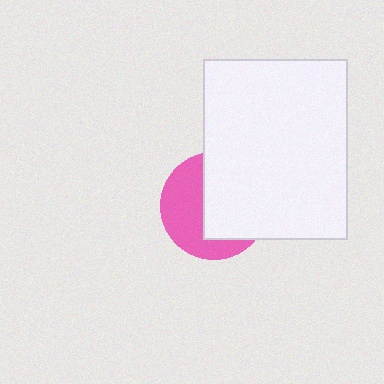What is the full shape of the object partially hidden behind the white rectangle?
The partially hidden object is a pink circle.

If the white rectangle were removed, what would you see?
You would see the complete pink circle.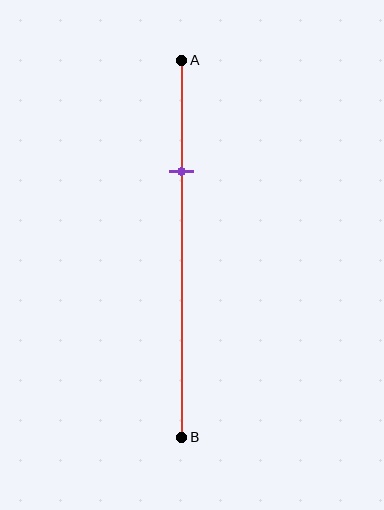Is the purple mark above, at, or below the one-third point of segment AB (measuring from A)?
The purple mark is above the one-third point of segment AB.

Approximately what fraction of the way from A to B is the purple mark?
The purple mark is approximately 30% of the way from A to B.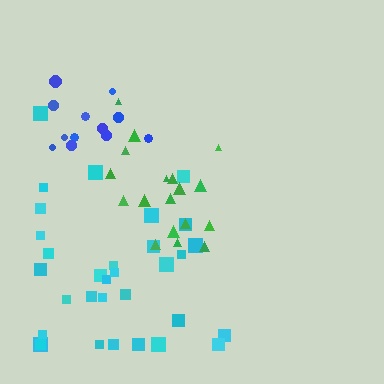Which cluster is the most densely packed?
Blue.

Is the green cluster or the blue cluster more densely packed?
Blue.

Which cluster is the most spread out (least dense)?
Cyan.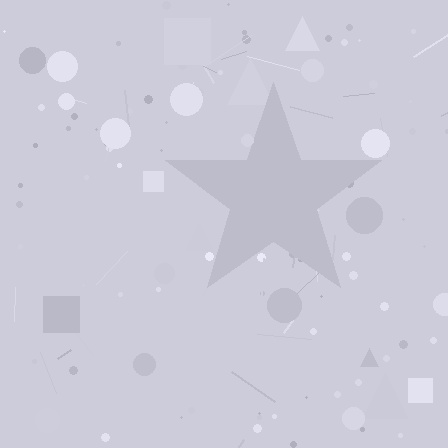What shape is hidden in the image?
A star is hidden in the image.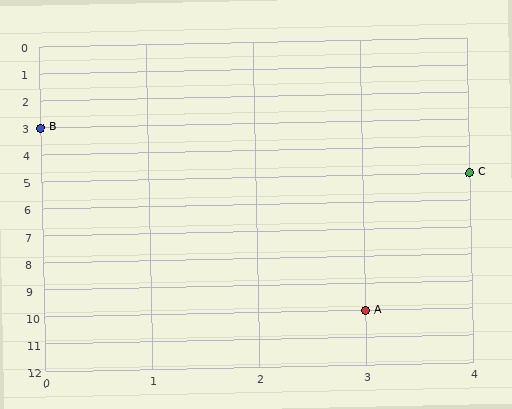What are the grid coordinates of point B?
Point B is at grid coordinates (0, 3).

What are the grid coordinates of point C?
Point C is at grid coordinates (4, 5).